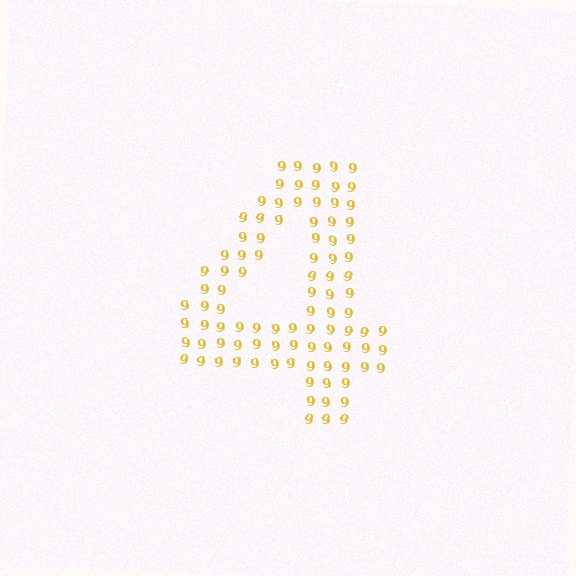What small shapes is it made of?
It is made of small digit 9's.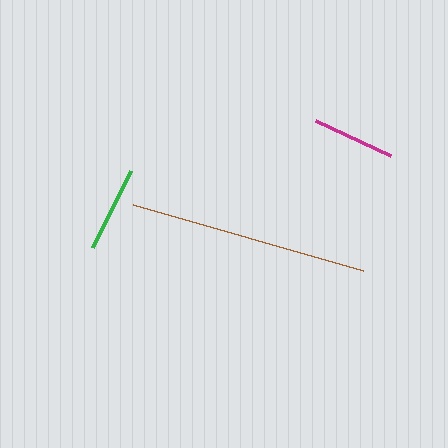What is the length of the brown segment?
The brown segment is approximately 240 pixels long.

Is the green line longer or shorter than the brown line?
The brown line is longer than the green line.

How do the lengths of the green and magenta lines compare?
The green and magenta lines are approximately the same length.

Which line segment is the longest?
The brown line is the longest at approximately 240 pixels.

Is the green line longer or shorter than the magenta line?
The green line is longer than the magenta line.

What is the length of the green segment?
The green segment is approximately 86 pixels long.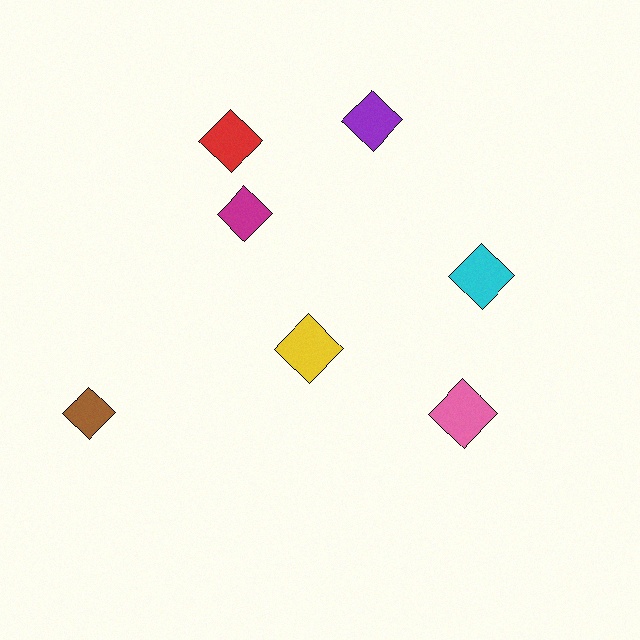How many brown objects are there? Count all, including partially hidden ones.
There is 1 brown object.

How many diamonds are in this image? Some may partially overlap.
There are 7 diamonds.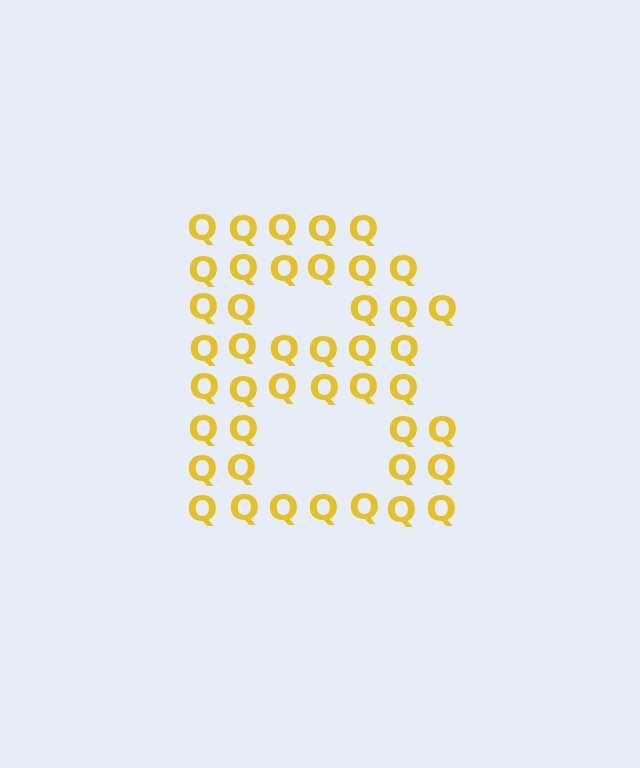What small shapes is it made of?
It is made of small letter Q's.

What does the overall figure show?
The overall figure shows the letter B.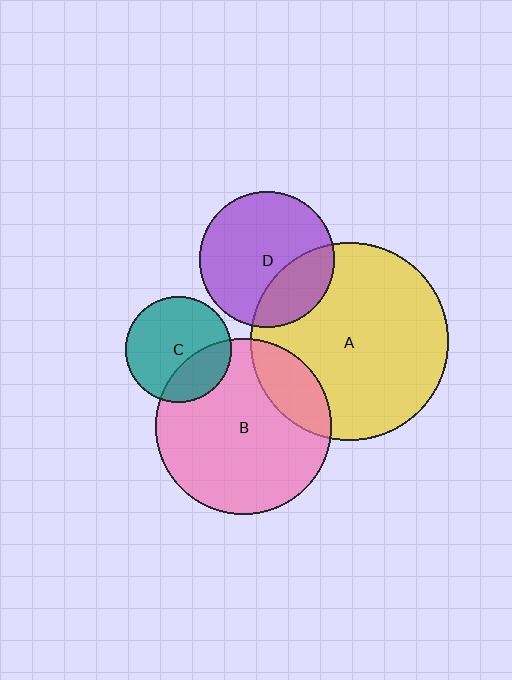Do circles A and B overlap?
Yes.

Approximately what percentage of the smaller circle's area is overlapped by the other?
Approximately 20%.